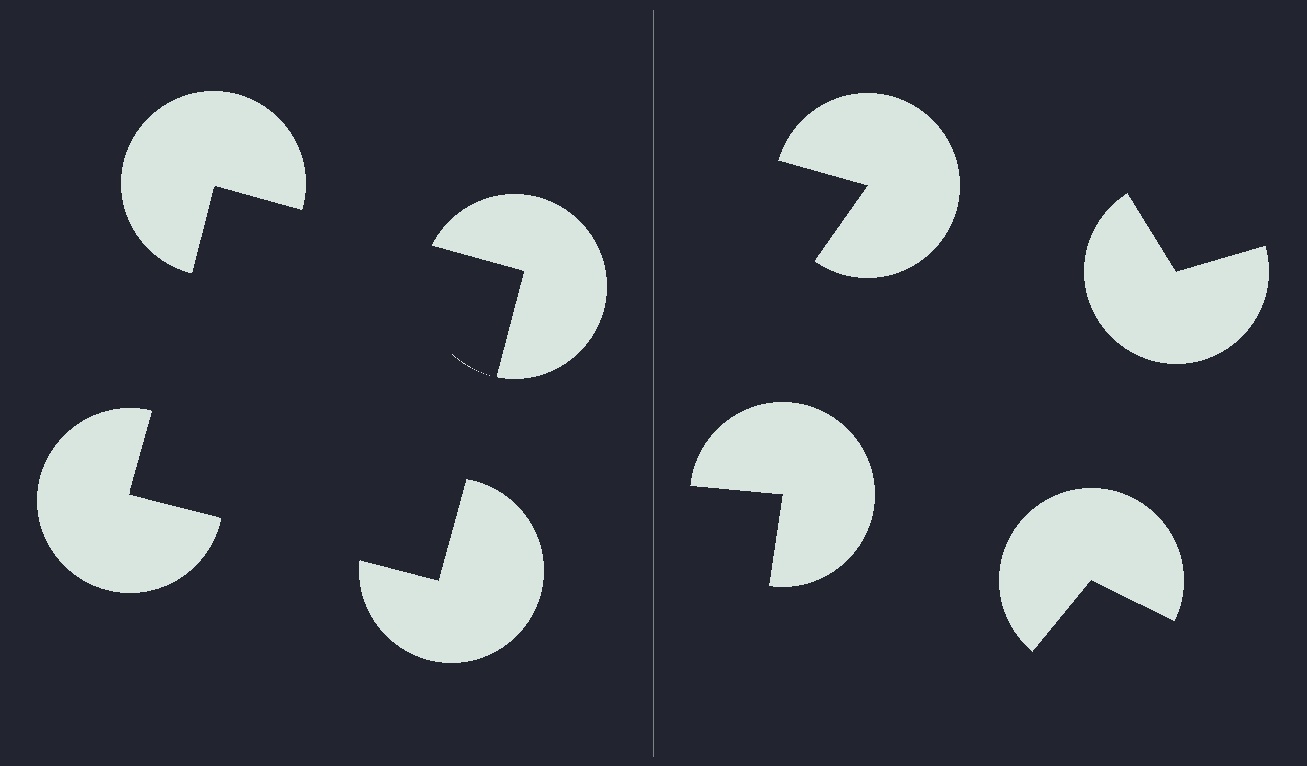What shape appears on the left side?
An illusory square.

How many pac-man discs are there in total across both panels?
8 — 4 on each side.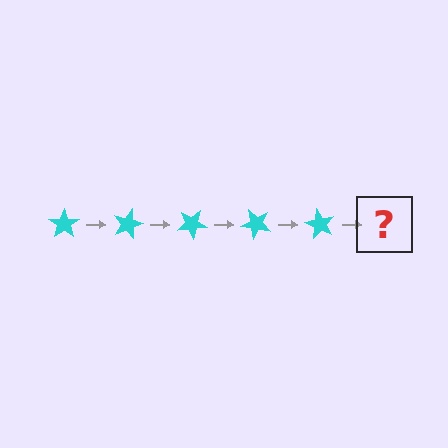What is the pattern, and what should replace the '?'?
The pattern is that the star rotates 15 degrees each step. The '?' should be a cyan star rotated 75 degrees.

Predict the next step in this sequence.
The next step is a cyan star rotated 75 degrees.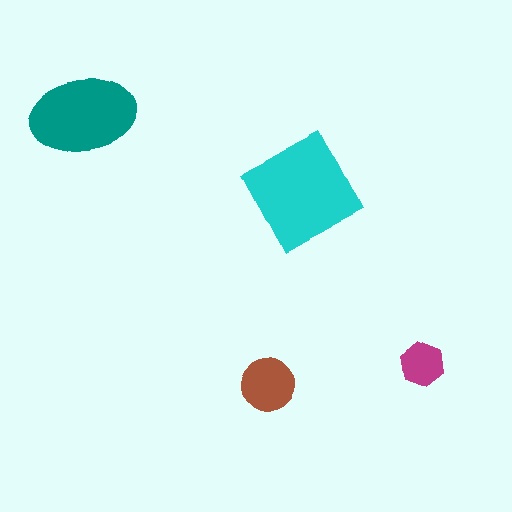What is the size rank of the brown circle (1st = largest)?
3rd.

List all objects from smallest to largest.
The magenta hexagon, the brown circle, the teal ellipse, the cyan diamond.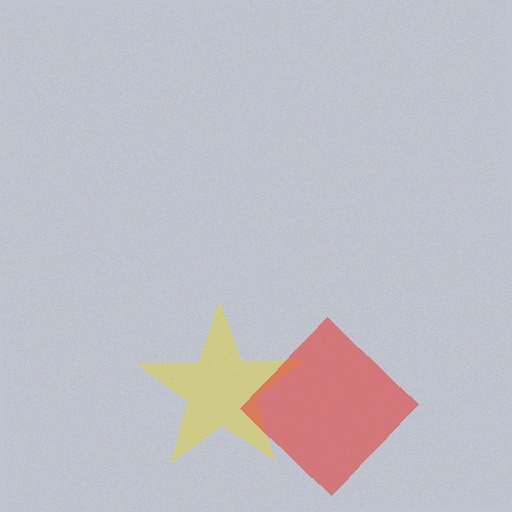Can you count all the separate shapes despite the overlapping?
Yes, there are 2 separate shapes.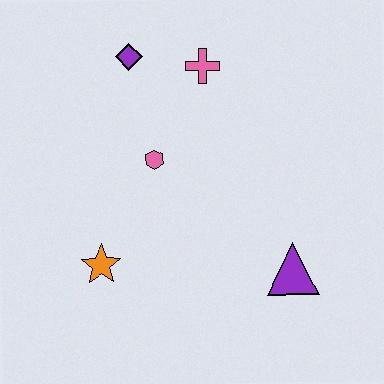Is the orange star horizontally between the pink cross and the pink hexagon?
No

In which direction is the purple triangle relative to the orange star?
The purple triangle is to the right of the orange star.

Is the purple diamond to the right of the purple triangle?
No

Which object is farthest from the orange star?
The pink cross is farthest from the orange star.